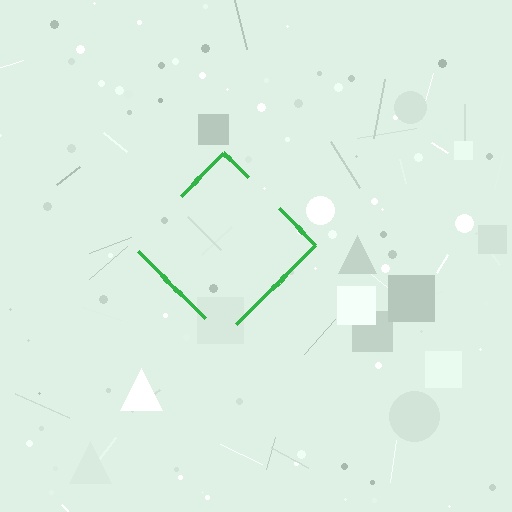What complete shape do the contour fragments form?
The contour fragments form a diamond.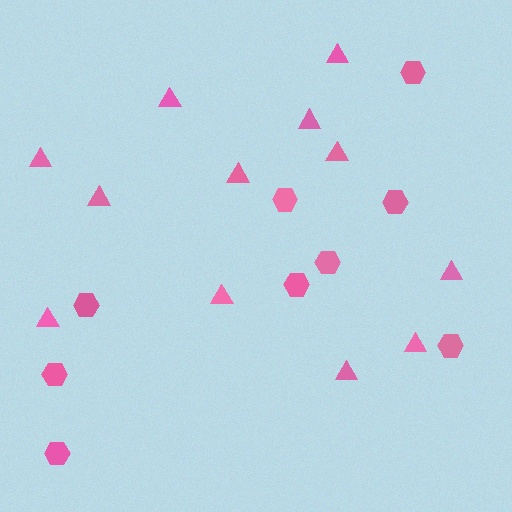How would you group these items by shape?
There are 2 groups: one group of triangles (12) and one group of hexagons (9).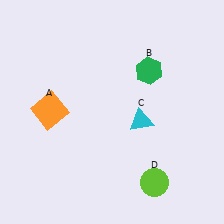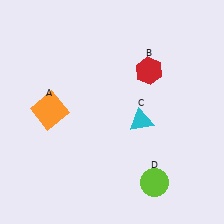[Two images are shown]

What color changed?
The hexagon (B) changed from green in Image 1 to red in Image 2.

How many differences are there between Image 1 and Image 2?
There is 1 difference between the two images.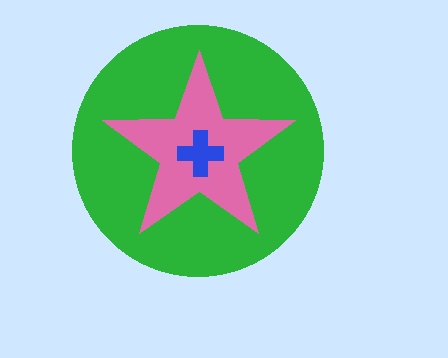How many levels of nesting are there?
3.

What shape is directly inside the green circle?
The pink star.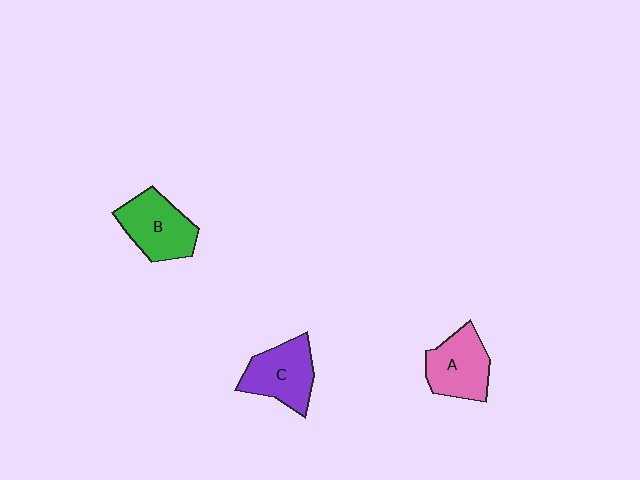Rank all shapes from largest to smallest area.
From largest to smallest: B (green), C (purple), A (pink).